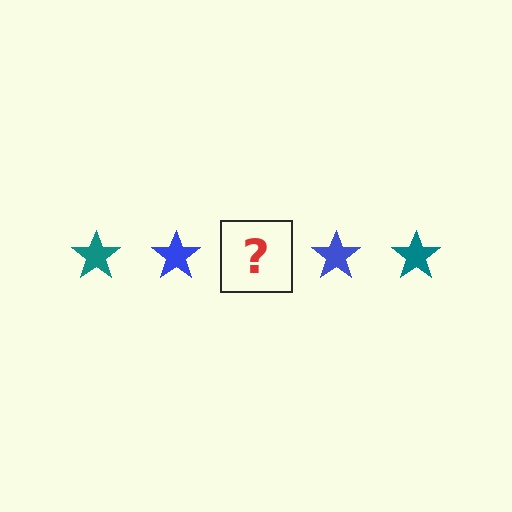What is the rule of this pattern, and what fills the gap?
The rule is that the pattern cycles through teal, blue stars. The gap should be filled with a teal star.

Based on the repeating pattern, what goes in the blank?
The blank should be a teal star.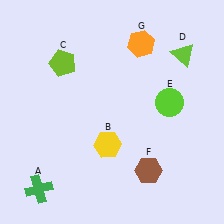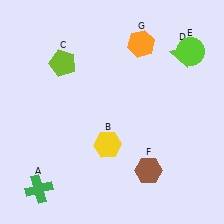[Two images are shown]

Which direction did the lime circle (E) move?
The lime circle (E) moved up.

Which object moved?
The lime circle (E) moved up.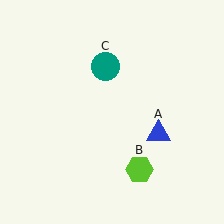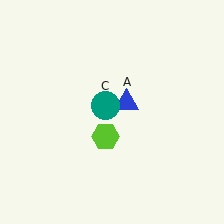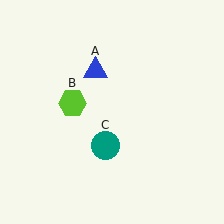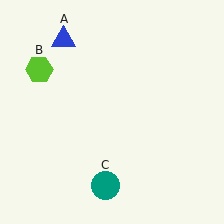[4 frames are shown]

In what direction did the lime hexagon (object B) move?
The lime hexagon (object B) moved up and to the left.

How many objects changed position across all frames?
3 objects changed position: blue triangle (object A), lime hexagon (object B), teal circle (object C).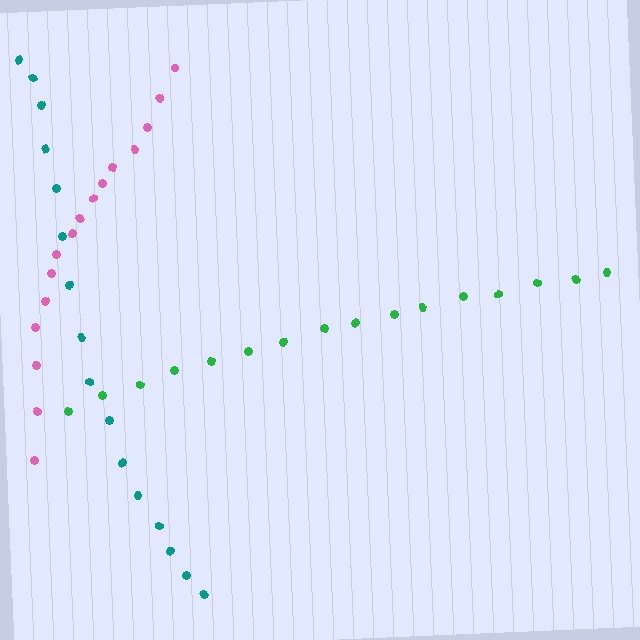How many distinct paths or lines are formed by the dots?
There are 3 distinct paths.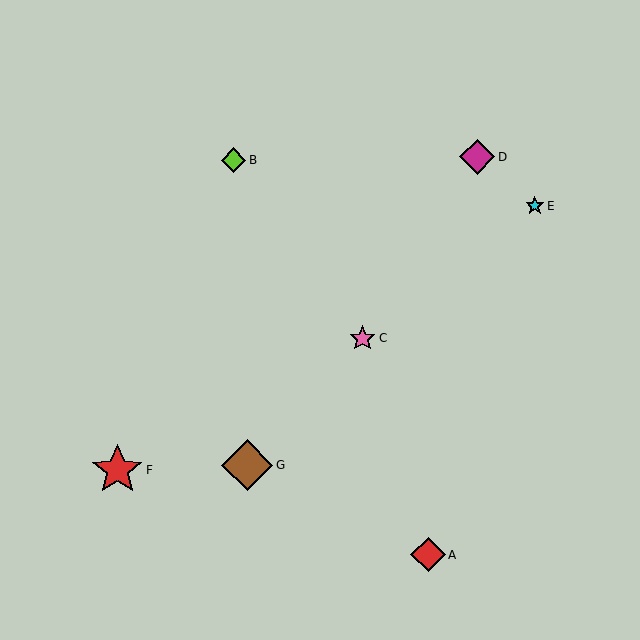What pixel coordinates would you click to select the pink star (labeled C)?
Click at (363, 338) to select the pink star C.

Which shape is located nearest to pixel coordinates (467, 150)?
The magenta diamond (labeled D) at (477, 157) is nearest to that location.